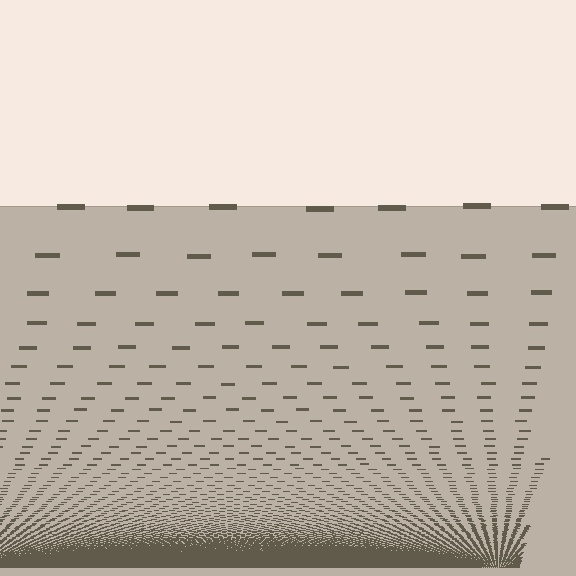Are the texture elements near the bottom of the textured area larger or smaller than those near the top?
Smaller. The gradient is inverted — elements near the bottom are smaller and denser.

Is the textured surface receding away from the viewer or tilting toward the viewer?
The surface appears to tilt toward the viewer. Texture elements get larger and sparser toward the top.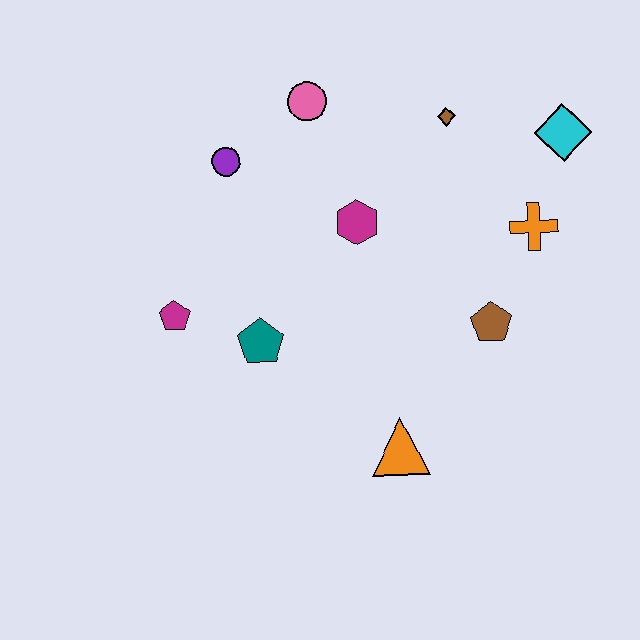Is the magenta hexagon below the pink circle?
Yes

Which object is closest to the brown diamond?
The cyan diamond is closest to the brown diamond.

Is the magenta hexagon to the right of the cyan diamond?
No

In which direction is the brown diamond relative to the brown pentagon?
The brown diamond is above the brown pentagon.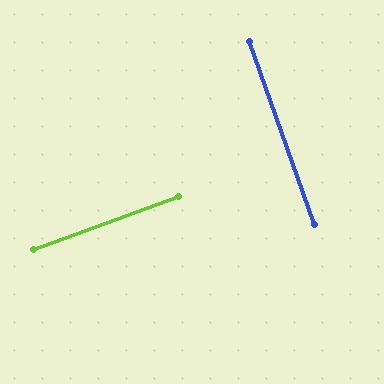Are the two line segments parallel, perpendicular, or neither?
Perpendicular — they meet at approximately 89°.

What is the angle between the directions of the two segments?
Approximately 89 degrees.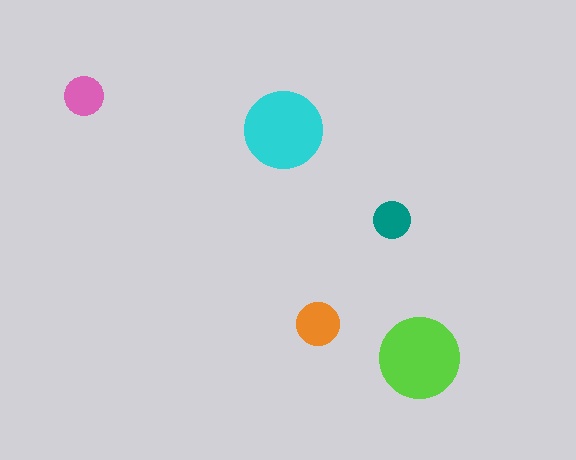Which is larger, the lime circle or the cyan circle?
The lime one.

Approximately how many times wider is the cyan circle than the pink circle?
About 2 times wider.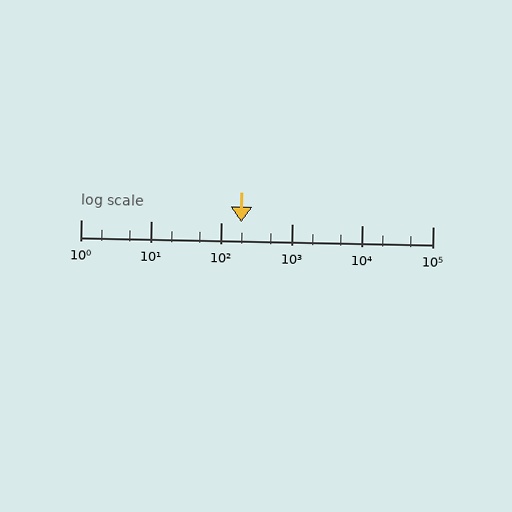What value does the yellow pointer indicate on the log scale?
The pointer indicates approximately 190.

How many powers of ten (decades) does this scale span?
The scale spans 5 decades, from 1 to 100000.